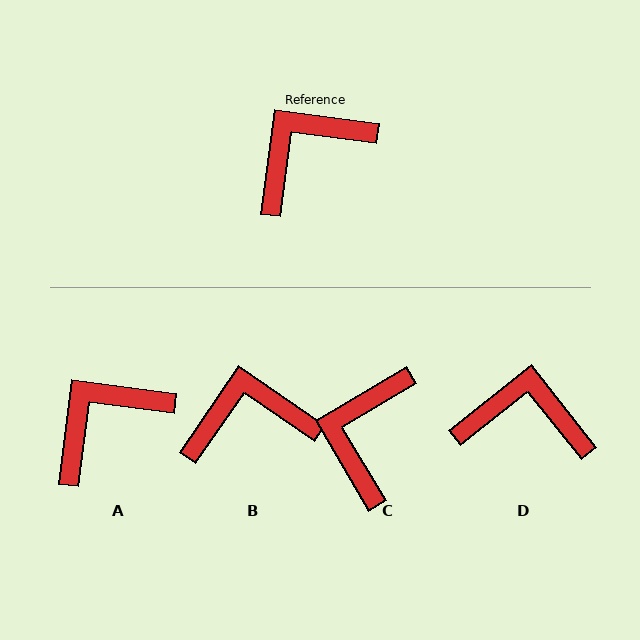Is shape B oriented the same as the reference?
No, it is off by about 27 degrees.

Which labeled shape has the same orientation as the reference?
A.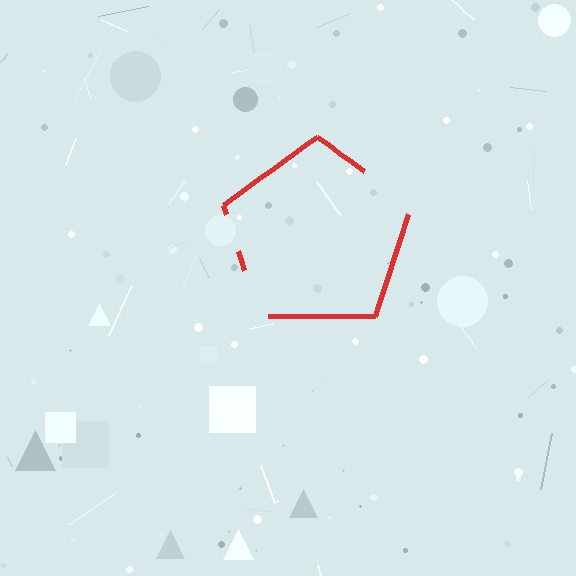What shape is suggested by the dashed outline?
The dashed outline suggests a pentagon.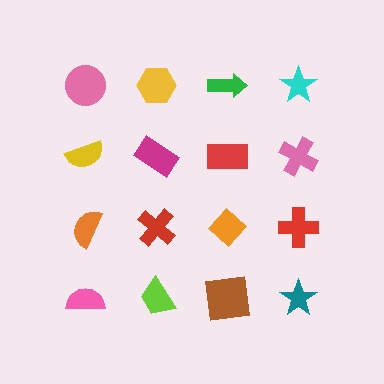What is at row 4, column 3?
A brown square.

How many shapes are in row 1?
4 shapes.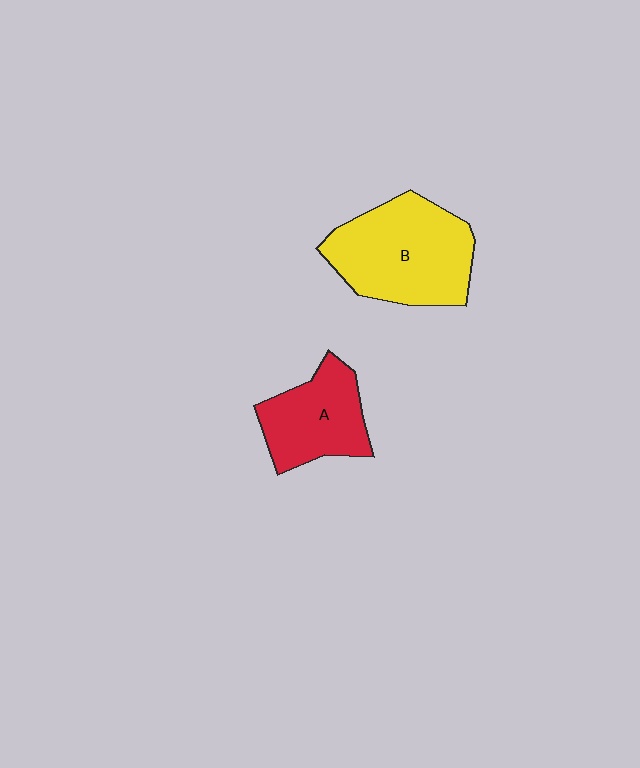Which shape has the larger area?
Shape B (yellow).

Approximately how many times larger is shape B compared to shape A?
Approximately 1.5 times.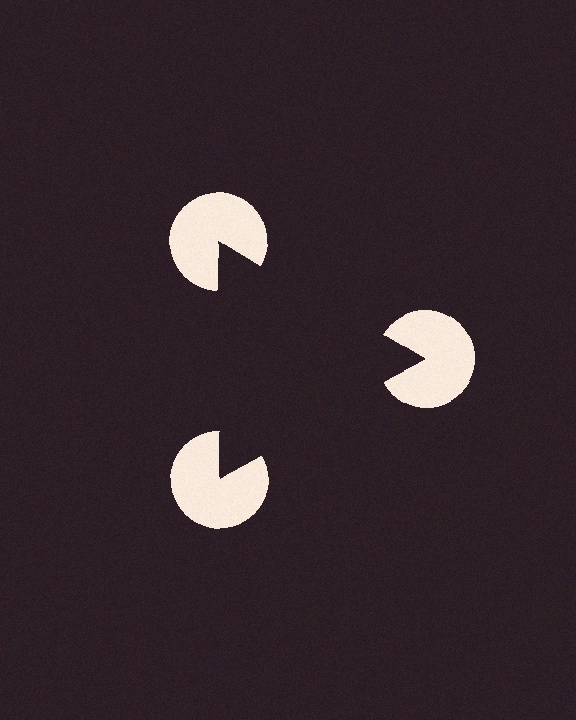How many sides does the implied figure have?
3 sides.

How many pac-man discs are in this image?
There are 3 — one at each vertex of the illusory triangle.